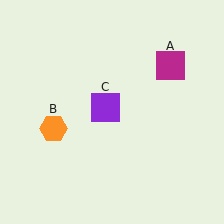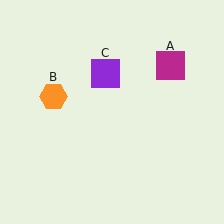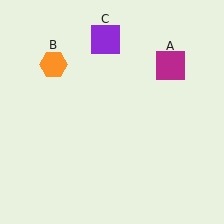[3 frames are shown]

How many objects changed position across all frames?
2 objects changed position: orange hexagon (object B), purple square (object C).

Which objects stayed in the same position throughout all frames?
Magenta square (object A) remained stationary.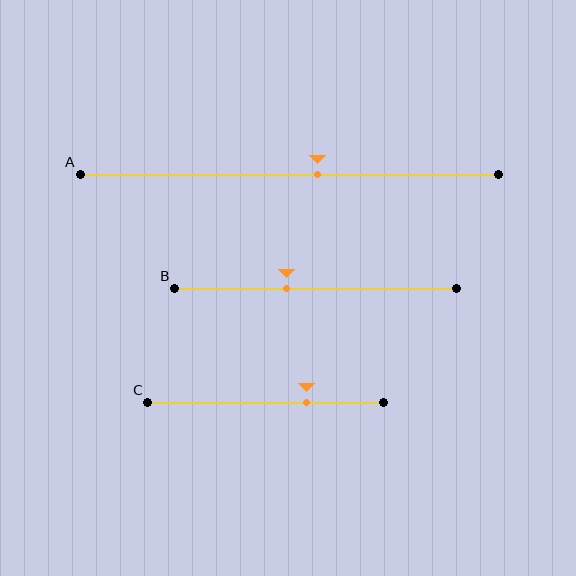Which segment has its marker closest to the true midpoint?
Segment A has its marker closest to the true midpoint.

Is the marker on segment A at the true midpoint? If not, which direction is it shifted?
No, the marker on segment A is shifted to the right by about 7% of the segment length.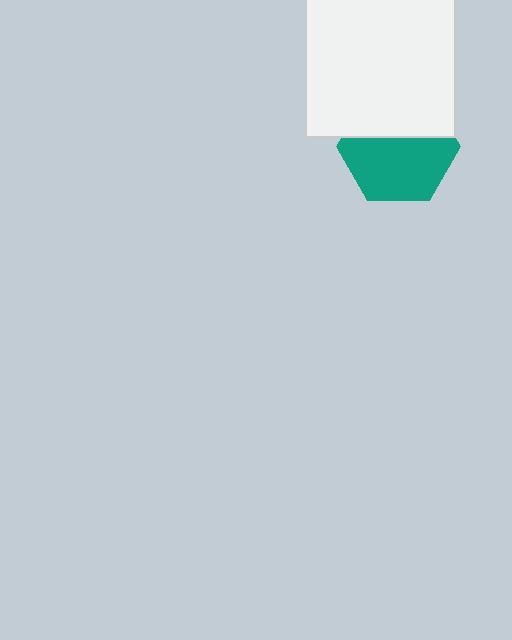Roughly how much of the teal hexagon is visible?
About half of it is visible (roughly 61%).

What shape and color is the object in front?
The object in front is a white square.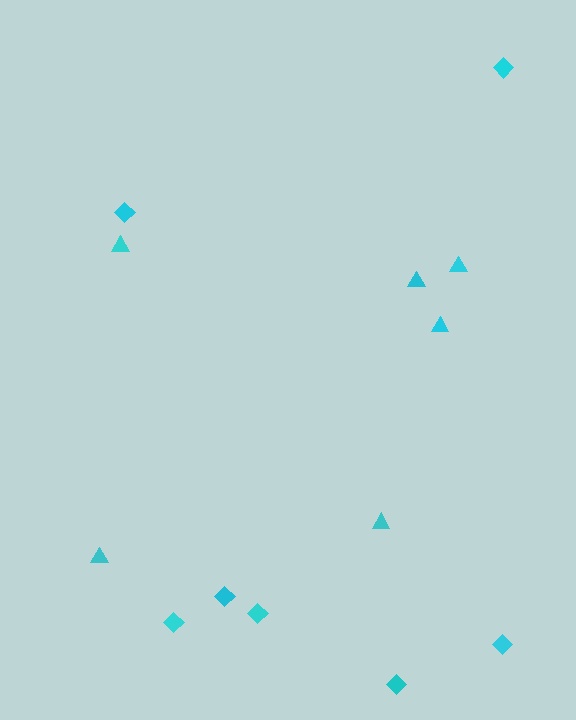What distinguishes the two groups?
There are 2 groups: one group of triangles (6) and one group of diamonds (7).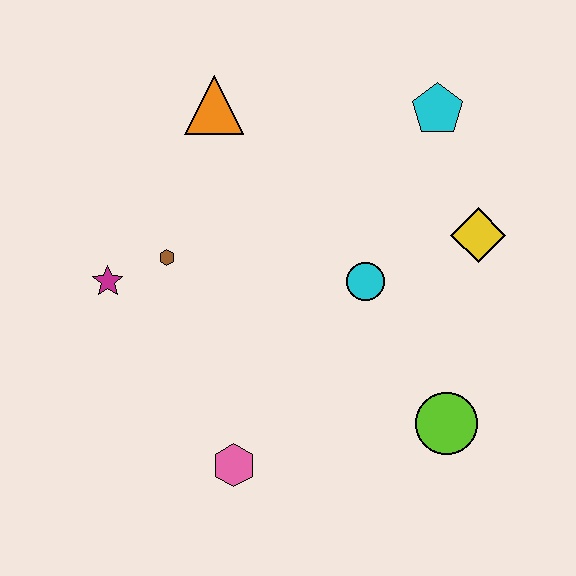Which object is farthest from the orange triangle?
The lime circle is farthest from the orange triangle.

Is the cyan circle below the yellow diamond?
Yes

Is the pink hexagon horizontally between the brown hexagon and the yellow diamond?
Yes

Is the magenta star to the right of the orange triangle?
No